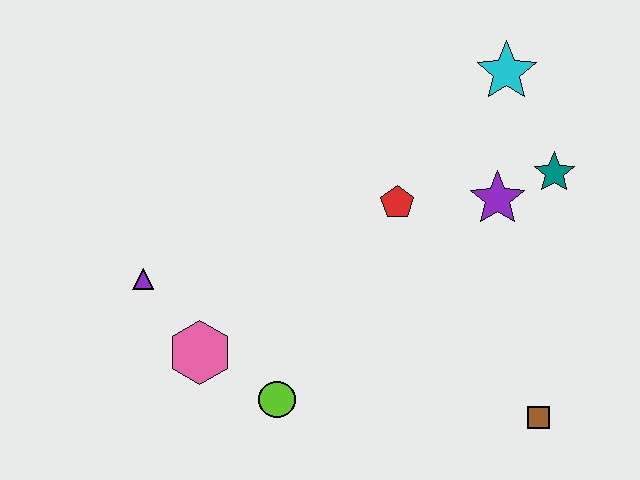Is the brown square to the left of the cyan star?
No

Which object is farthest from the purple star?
The purple triangle is farthest from the purple star.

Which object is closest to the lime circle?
The pink hexagon is closest to the lime circle.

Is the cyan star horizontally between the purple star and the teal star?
Yes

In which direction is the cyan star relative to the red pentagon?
The cyan star is above the red pentagon.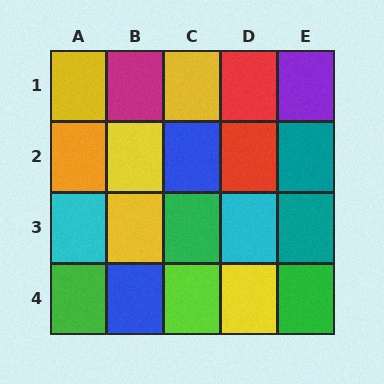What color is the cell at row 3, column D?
Cyan.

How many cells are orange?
1 cell is orange.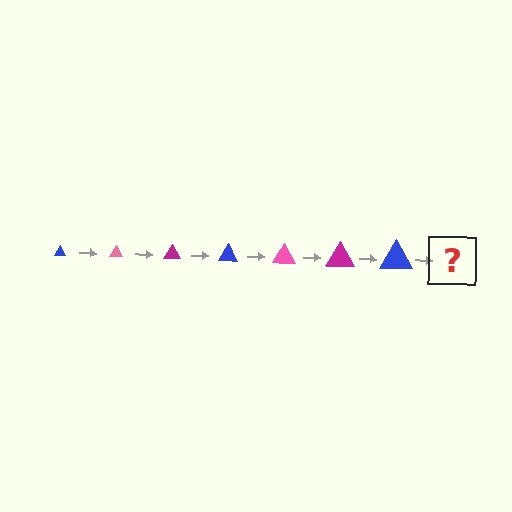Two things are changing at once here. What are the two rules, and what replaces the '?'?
The two rules are that the triangle grows larger each step and the color cycles through blue, pink, and magenta. The '?' should be a pink triangle, larger than the previous one.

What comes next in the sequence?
The next element should be a pink triangle, larger than the previous one.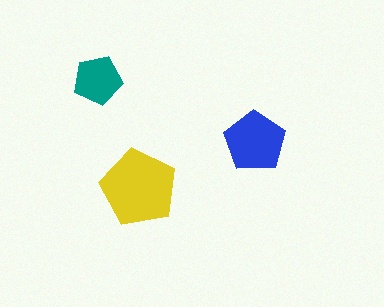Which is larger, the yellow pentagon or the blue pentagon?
The yellow one.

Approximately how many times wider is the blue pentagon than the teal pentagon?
About 1.5 times wider.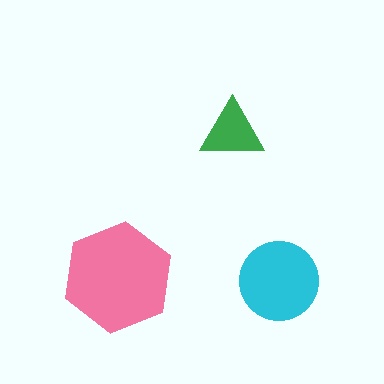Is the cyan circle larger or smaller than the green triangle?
Larger.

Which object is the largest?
The pink hexagon.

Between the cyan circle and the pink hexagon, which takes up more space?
The pink hexagon.